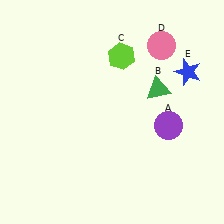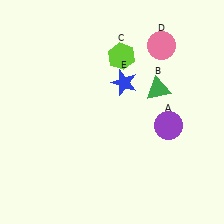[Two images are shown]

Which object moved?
The blue star (E) moved left.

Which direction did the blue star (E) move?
The blue star (E) moved left.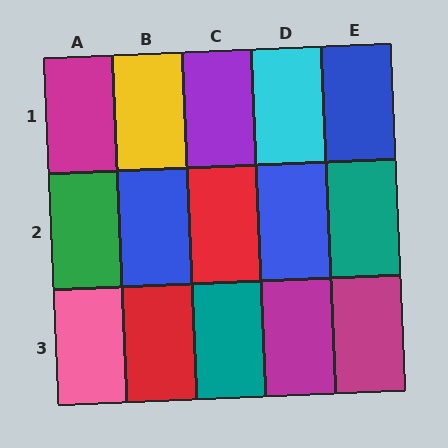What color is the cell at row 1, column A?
Magenta.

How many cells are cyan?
1 cell is cyan.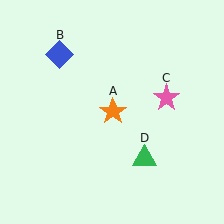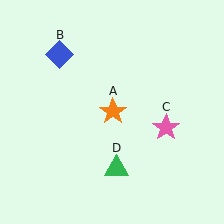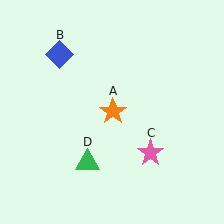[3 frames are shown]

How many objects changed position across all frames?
2 objects changed position: pink star (object C), green triangle (object D).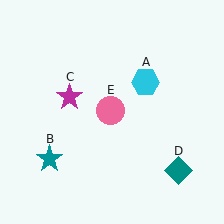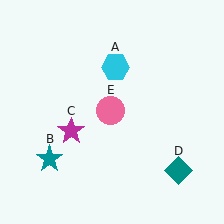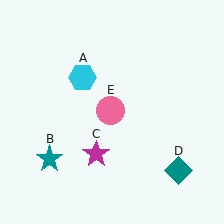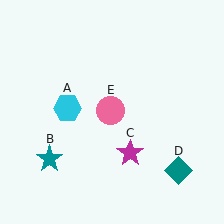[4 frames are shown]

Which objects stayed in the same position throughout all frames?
Teal star (object B) and teal diamond (object D) and pink circle (object E) remained stationary.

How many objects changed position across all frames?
2 objects changed position: cyan hexagon (object A), magenta star (object C).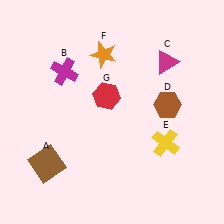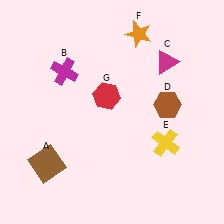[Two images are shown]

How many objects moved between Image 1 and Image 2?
1 object moved between the two images.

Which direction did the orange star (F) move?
The orange star (F) moved right.